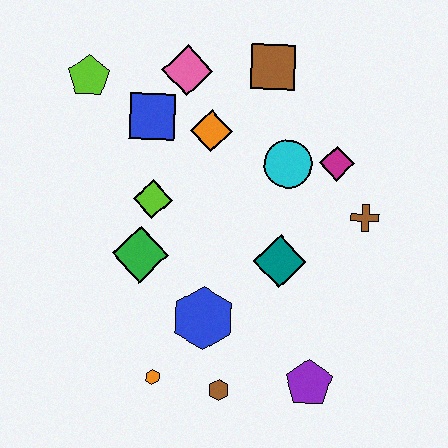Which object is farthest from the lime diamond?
The purple pentagon is farthest from the lime diamond.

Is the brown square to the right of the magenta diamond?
No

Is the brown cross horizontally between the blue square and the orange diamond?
No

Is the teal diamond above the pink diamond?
No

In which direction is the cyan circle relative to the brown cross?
The cyan circle is to the left of the brown cross.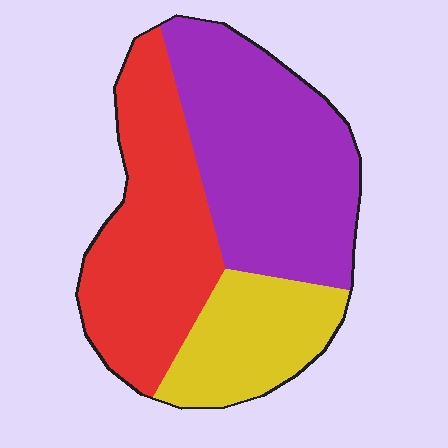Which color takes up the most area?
Purple, at roughly 45%.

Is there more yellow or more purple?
Purple.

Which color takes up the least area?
Yellow, at roughly 20%.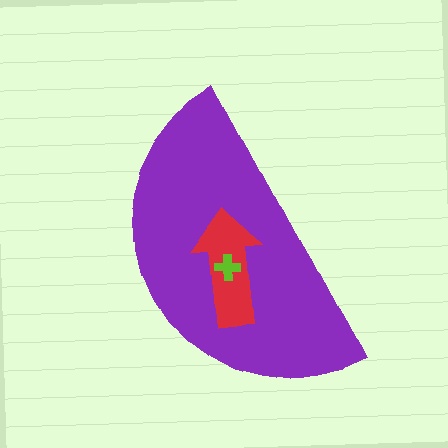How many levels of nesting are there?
3.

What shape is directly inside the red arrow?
The lime cross.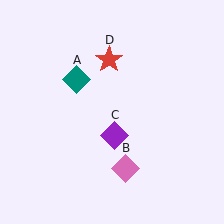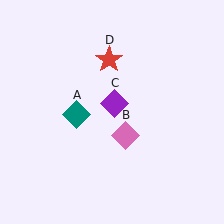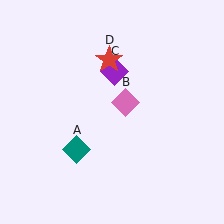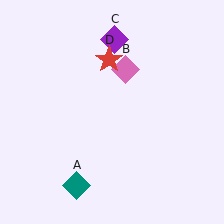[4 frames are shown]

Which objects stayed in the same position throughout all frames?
Red star (object D) remained stationary.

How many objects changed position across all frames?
3 objects changed position: teal diamond (object A), pink diamond (object B), purple diamond (object C).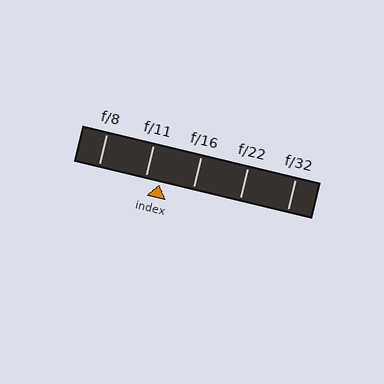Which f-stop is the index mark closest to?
The index mark is closest to f/11.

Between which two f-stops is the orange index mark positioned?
The index mark is between f/11 and f/16.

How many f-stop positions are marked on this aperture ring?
There are 5 f-stop positions marked.